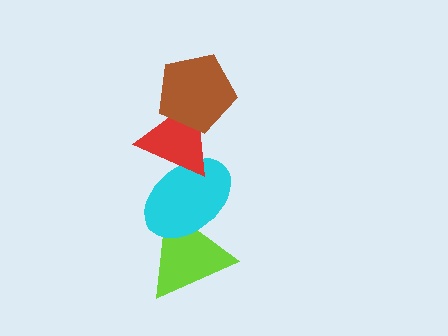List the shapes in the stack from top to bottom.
From top to bottom: the brown pentagon, the red triangle, the cyan ellipse, the lime triangle.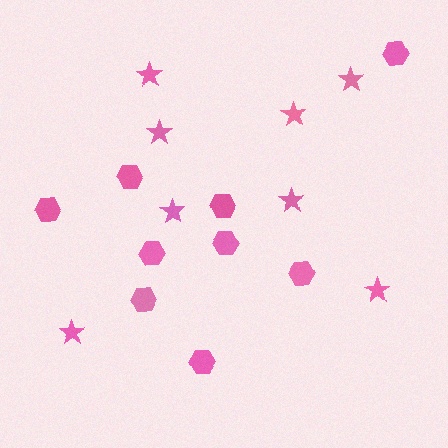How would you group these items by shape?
There are 2 groups: one group of stars (8) and one group of hexagons (9).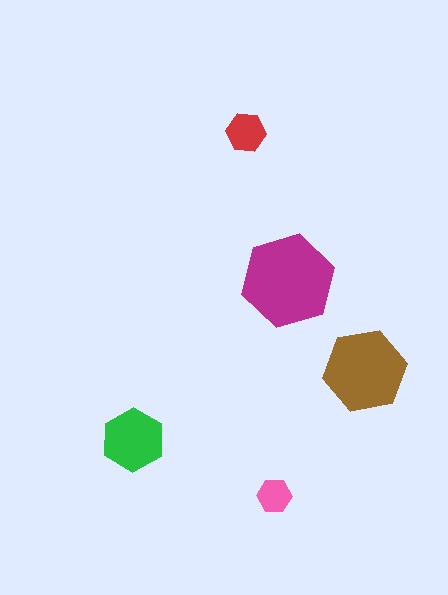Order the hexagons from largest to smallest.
the magenta one, the brown one, the green one, the red one, the pink one.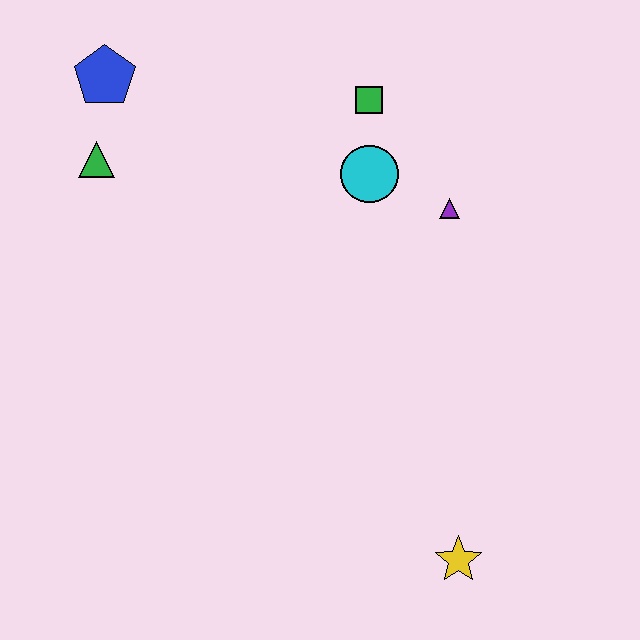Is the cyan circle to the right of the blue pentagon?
Yes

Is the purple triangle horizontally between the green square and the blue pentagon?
No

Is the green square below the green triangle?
No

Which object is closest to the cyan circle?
The green square is closest to the cyan circle.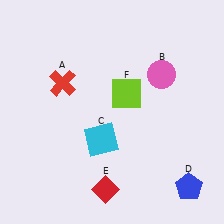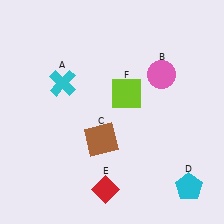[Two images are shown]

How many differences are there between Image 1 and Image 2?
There are 3 differences between the two images.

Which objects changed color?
A changed from red to cyan. C changed from cyan to brown. D changed from blue to cyan.